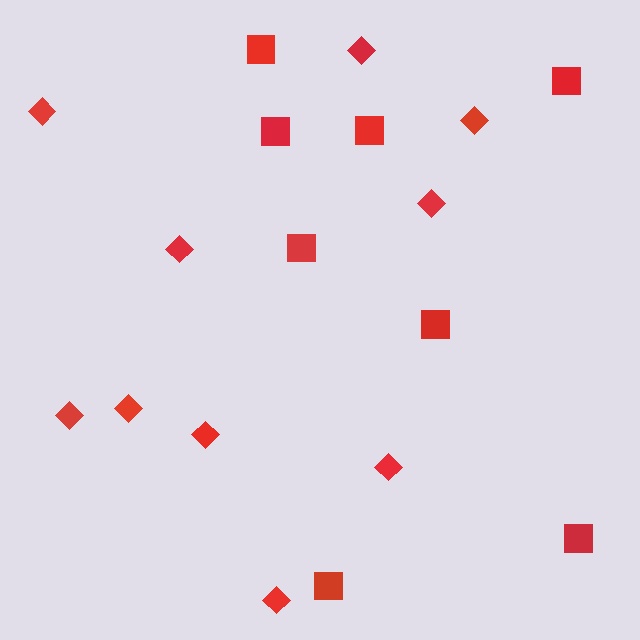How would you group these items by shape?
There are 2 groups: one group of squares (8) and one group of diamonds (10).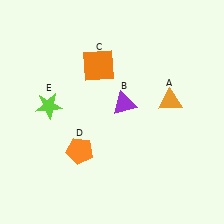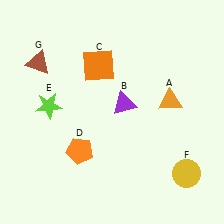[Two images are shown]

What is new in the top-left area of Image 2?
A brown triangle (G) was added in the top-left area of Image 2.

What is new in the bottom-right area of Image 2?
A yellow circle (F) was added in the bottom-right area of Image 2.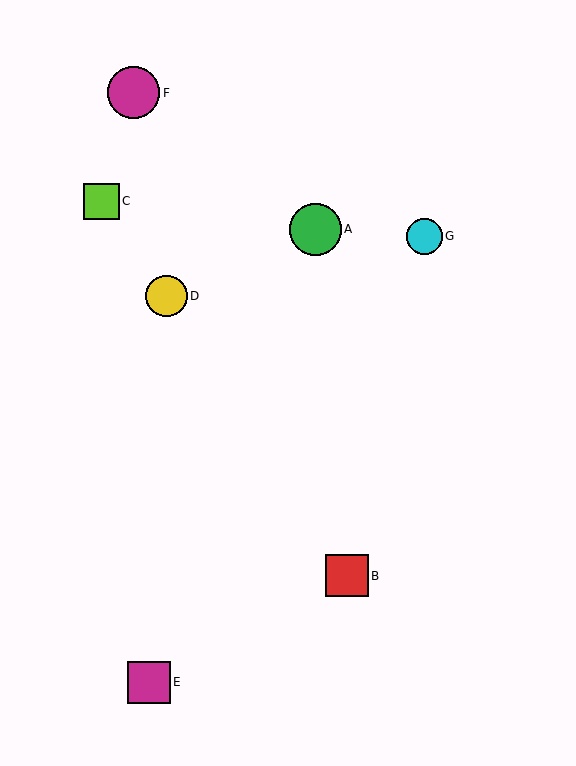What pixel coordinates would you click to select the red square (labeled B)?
Click at (347, 576) to select the red square B.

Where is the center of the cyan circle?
The center of the cyan circle is at (424, 236).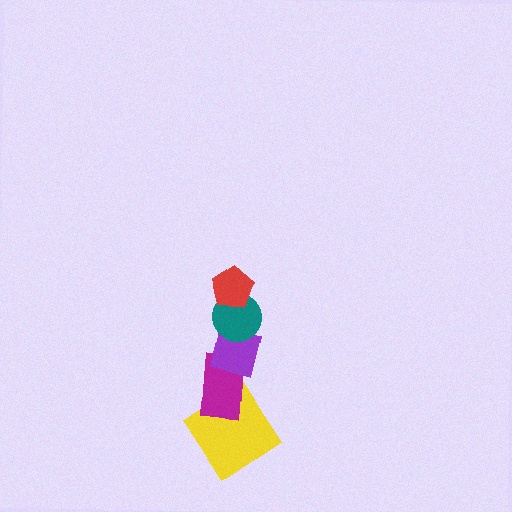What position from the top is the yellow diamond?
The yellow diamond is 5th from the top.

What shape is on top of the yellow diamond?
The magenta rectangle is on top of the yellow diamond.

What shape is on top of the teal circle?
The red pentagon is on top of the teal circle.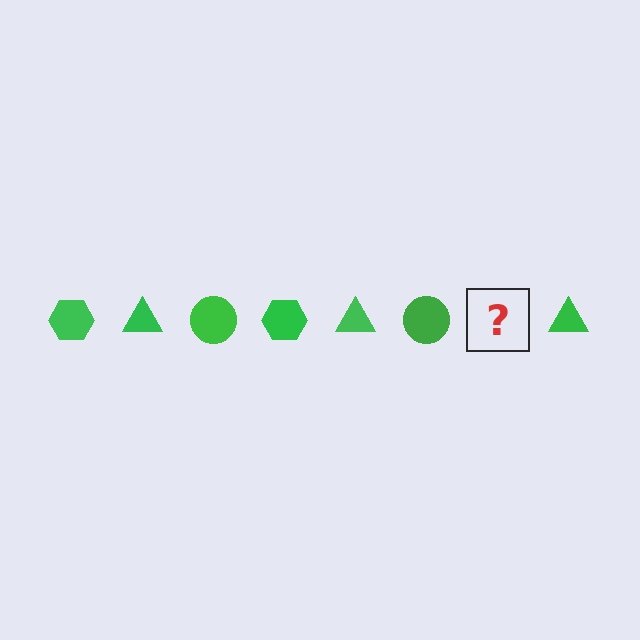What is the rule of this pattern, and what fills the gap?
The rule is that the pattern cycles through hexagon, triangle, circle shapes in green. The gap should be filled with a green hexagon.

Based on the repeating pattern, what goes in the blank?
The blank should be a green hexagon.